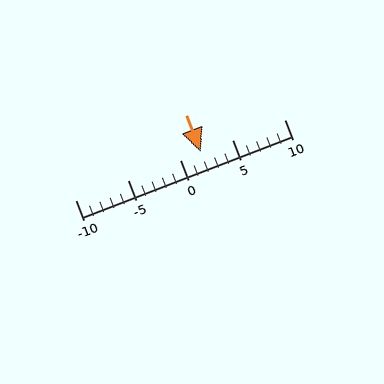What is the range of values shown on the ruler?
The ruler shows values from -10 to 10.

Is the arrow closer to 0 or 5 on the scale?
The arrow is closer to 0.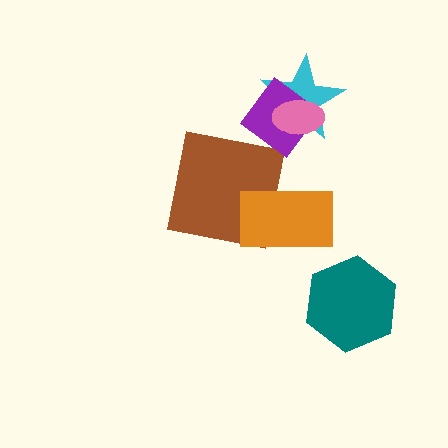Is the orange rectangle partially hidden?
No, no other shape covers it.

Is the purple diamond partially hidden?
Yes, it is partially covered by another shape.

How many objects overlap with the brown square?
1 object overlaps with the brown square.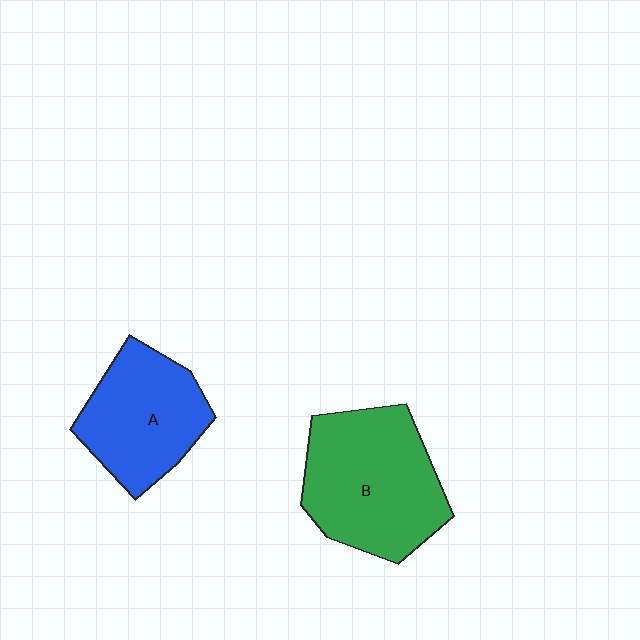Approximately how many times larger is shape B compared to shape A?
Approximately 1.3 times.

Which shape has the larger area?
Shape B (green).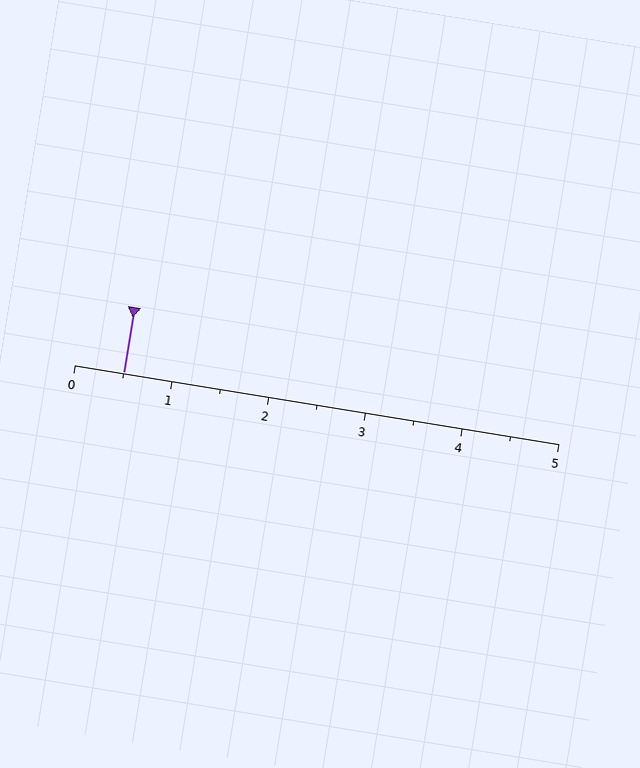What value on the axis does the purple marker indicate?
The marker indicates approximately 0.5.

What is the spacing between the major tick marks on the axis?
The major ticks are spaced 1 apart.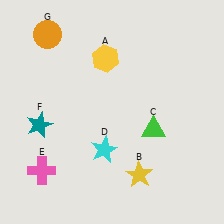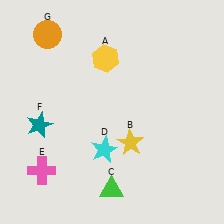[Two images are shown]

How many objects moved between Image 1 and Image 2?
2 objects moved between the two images.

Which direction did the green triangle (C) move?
The green triangle (C) moved down.